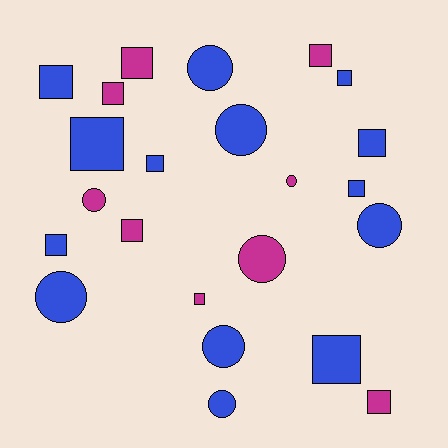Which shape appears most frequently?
Square, with 14 objects.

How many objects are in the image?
There are 23 objects.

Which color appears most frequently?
Blue, with 14 objects.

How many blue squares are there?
There are 8 blue squares.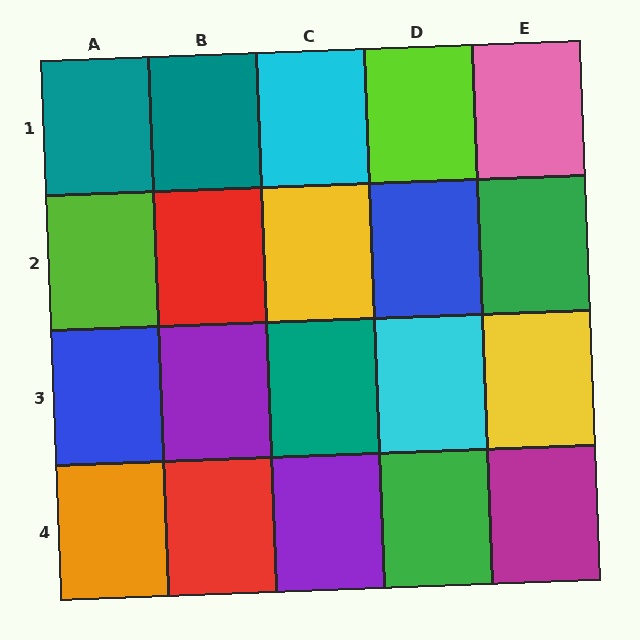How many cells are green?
2 cells are green.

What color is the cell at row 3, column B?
Purple.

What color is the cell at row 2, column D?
Blue.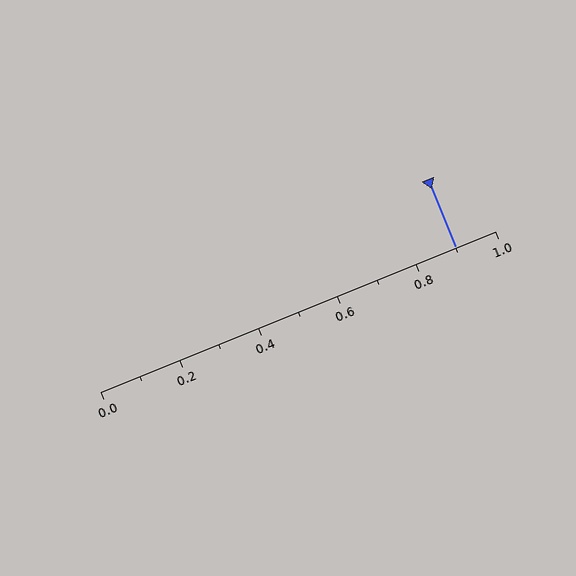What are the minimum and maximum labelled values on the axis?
The axis runs from 0.0 to 1.0.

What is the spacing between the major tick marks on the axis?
The major ticks are spaced 0.2 apart.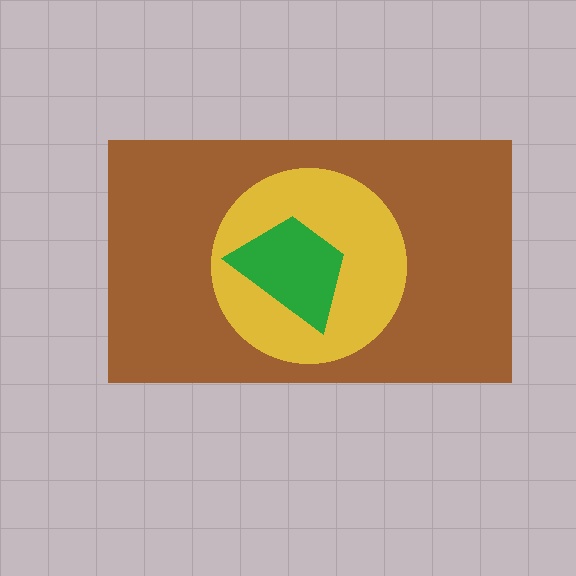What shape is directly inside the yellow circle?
The green trapezoid.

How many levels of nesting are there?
3.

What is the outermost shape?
The brown rectangle.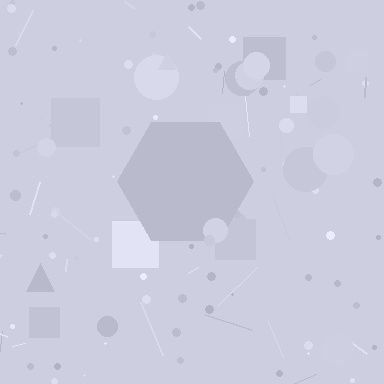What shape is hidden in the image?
A hexagon is hidden in the image.